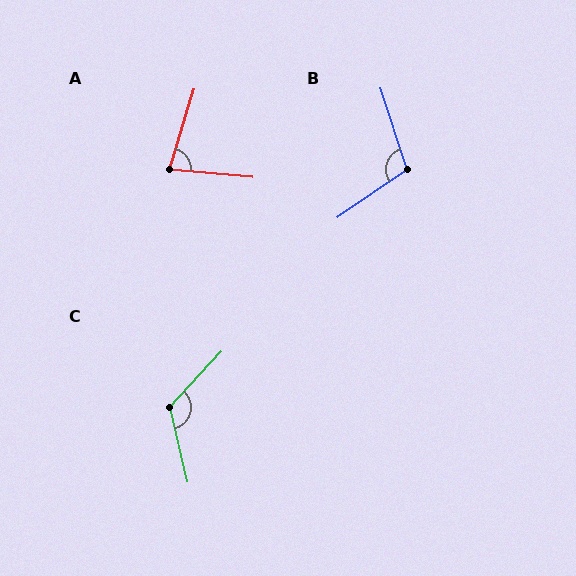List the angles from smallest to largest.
A (78°), B (106°), C (124°).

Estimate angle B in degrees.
Approximately 106 degrees.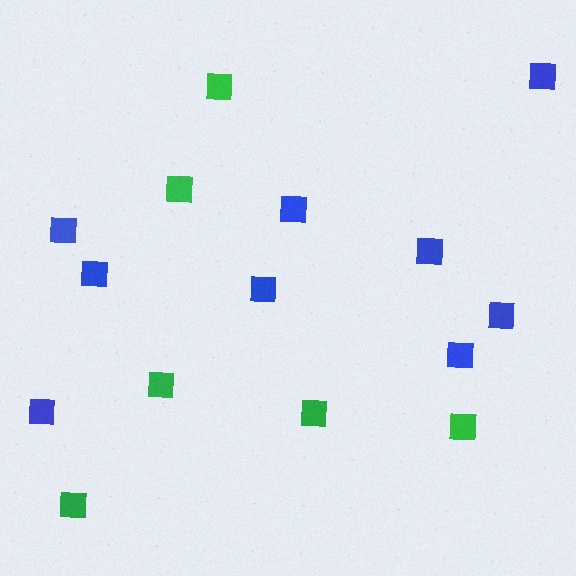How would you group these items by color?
There are 2 groups: one group of green squares (6) and one group of blue squares (9).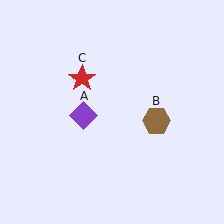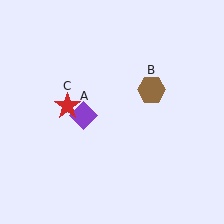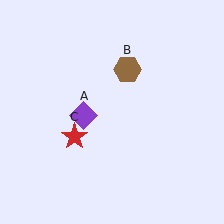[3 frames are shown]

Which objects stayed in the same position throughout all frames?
Purple diamond (object A) remained stationary.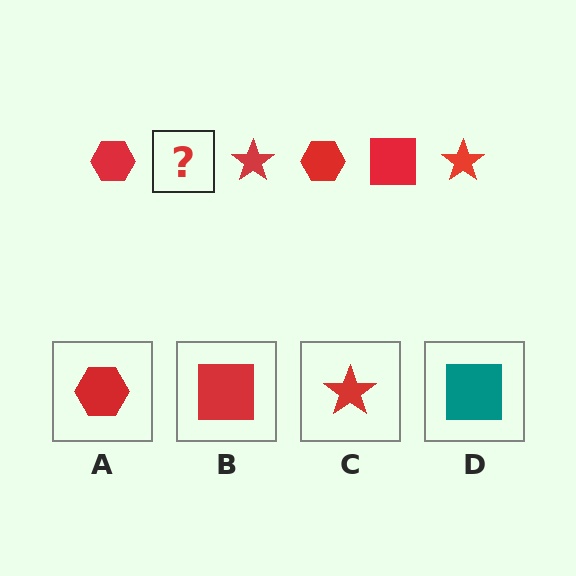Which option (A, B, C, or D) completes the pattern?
B.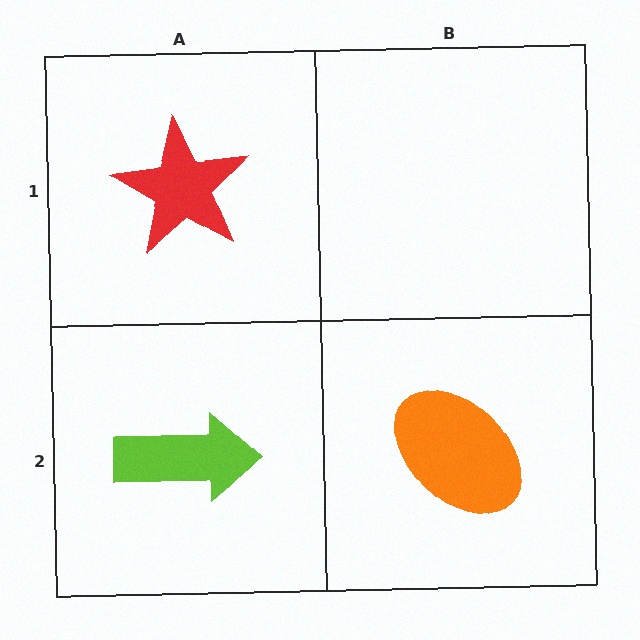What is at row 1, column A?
A red star.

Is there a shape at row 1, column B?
No, that cell is empty.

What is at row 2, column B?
An orange ellipse.